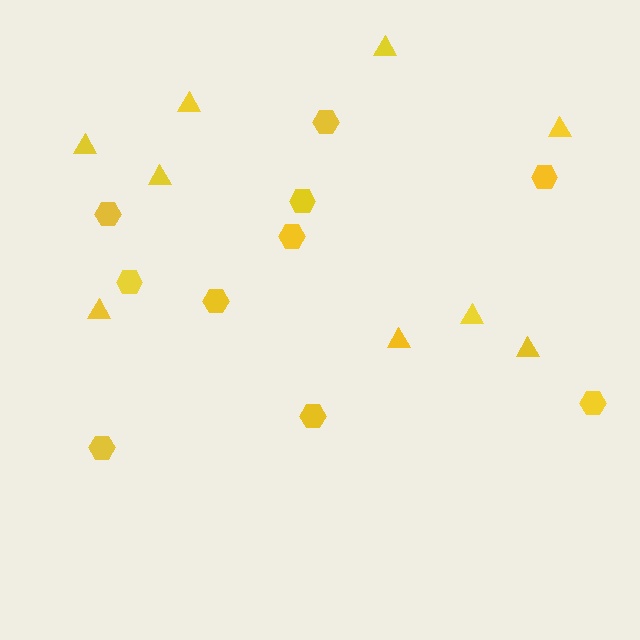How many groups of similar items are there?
There are 2 groups: one group of triangles (9) and one group of hexagons (10).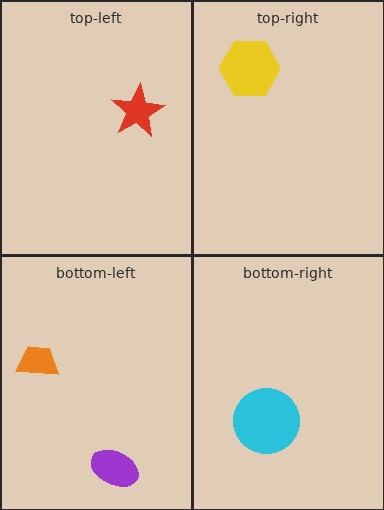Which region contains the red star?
The top-left region.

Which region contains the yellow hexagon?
The top-right region.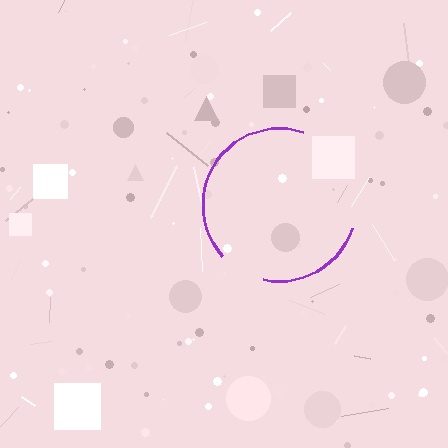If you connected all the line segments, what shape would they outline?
They would outline a circle.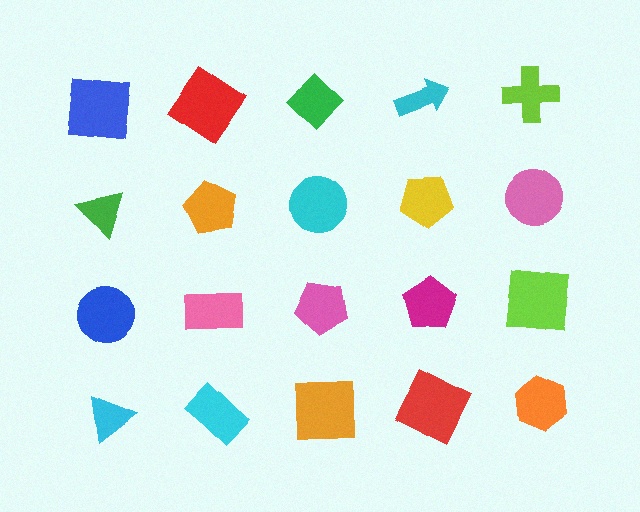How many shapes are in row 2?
5 shapes.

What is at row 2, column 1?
A green triangle.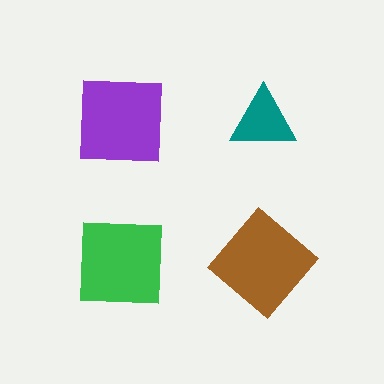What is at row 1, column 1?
A purple square.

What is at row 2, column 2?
A brown diamond.